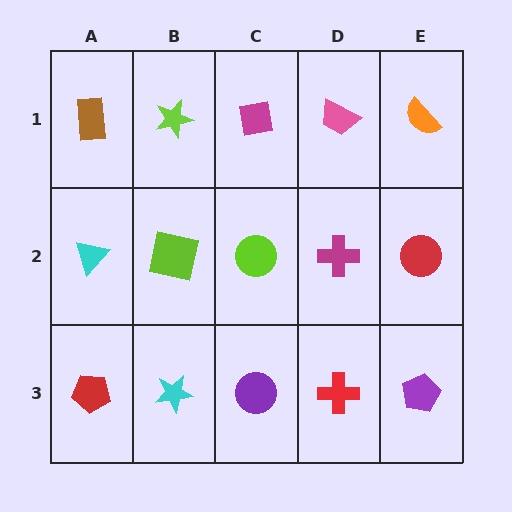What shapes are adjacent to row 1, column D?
A magenta cross (row 2, column D), a magenta square (row 1, column C), an orange semicircle (row 1, column E).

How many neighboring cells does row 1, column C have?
3.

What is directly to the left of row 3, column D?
A purple circle.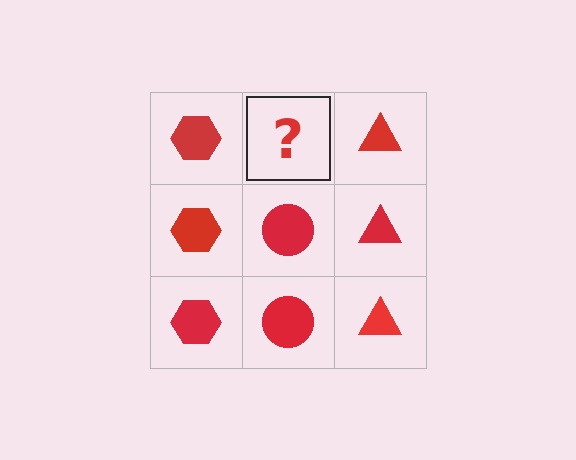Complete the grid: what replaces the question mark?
The question mark should be replaced with a red circle.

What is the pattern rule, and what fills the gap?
The rule is that each column has a consistent shape. The gap should be filled with a red circle.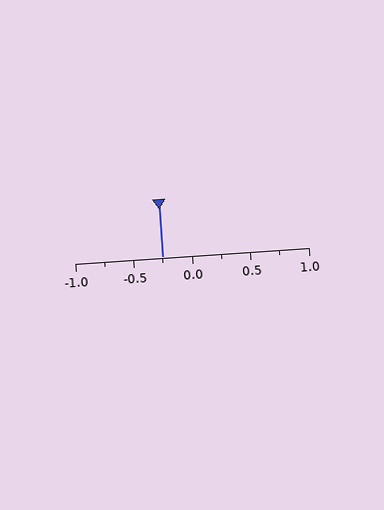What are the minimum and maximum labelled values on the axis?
The axis runs from -1.0 to 1.0.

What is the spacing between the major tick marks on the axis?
The major ticks are spaced 0.5 apart.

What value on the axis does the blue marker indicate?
The marker indicates approximately -0.25.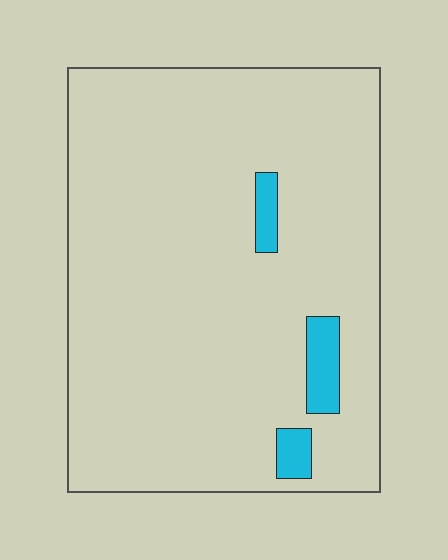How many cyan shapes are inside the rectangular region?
3.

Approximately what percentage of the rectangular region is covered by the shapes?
Approximately 5%.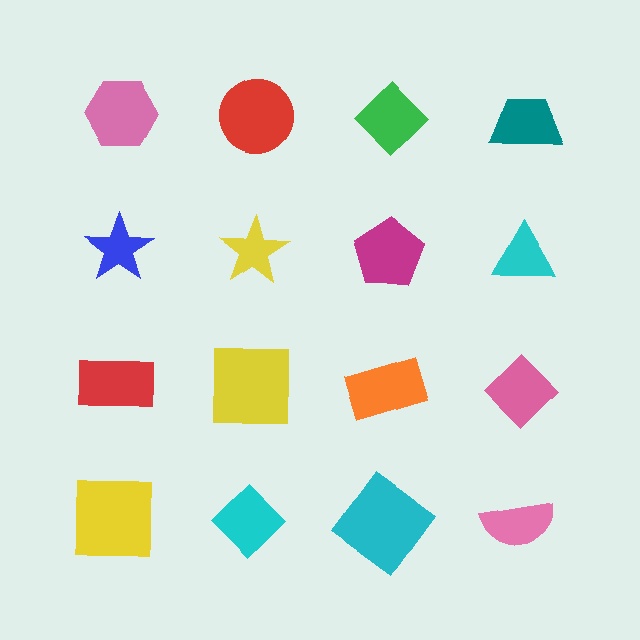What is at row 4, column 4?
A pink semicircle.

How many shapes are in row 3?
4 shapes.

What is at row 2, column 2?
A yellow star.